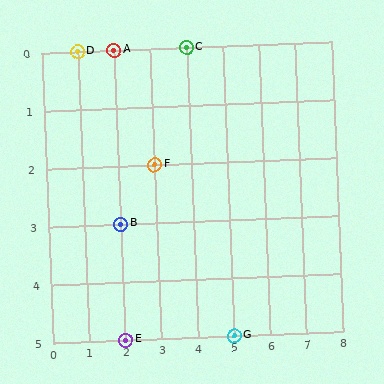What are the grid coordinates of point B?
Point B is at grid coordinates (2, 3).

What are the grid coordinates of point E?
Point E is at grid coordinates (2, 5).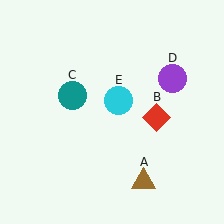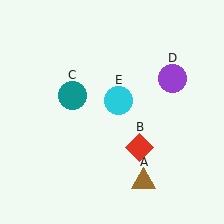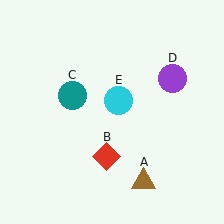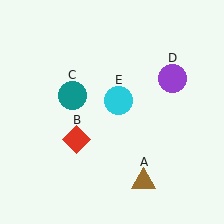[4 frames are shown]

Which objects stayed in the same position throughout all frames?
Brown triangle (object A) and teal circle (object C) and purple circle (object D) and cyan circle (object E) remained stationary.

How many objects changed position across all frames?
1 object changed position: red diamond (object B).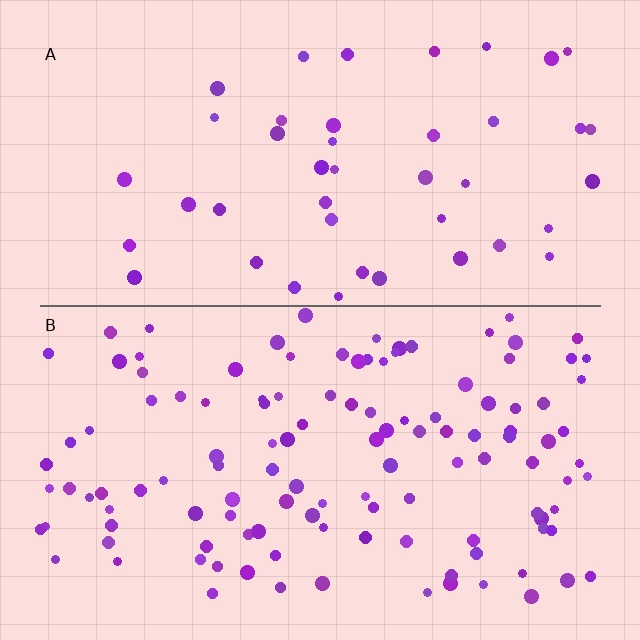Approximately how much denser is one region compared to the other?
Approximately 2.8× — region B over region A.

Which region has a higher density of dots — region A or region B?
B (the bottom).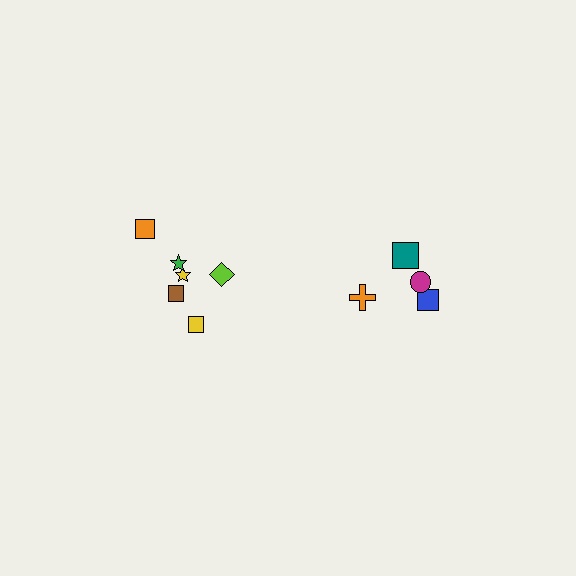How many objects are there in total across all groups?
There are 10 objects.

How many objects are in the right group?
There are 4 objects.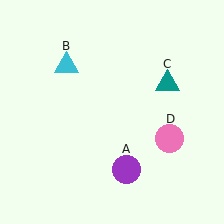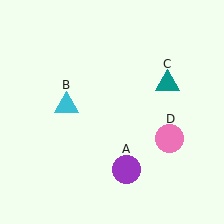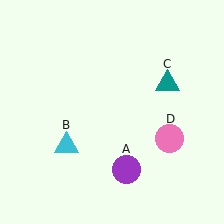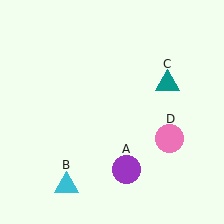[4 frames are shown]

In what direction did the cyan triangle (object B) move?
The cyan triangle (object B) moved down.